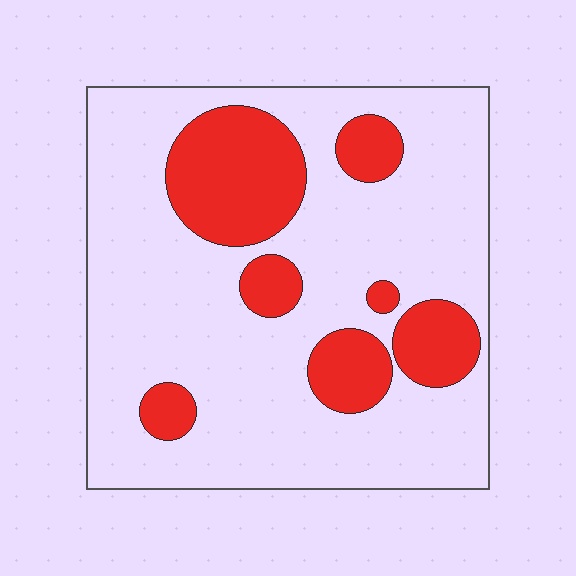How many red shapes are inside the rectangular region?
7.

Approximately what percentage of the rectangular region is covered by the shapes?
Approximately 25%.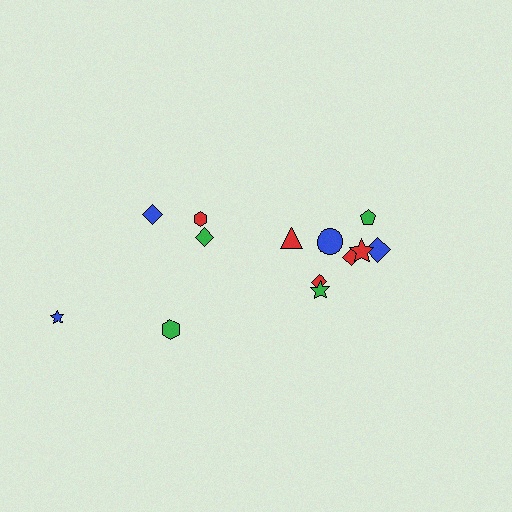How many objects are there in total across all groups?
There are 13 objects.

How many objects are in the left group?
There are 5 objects.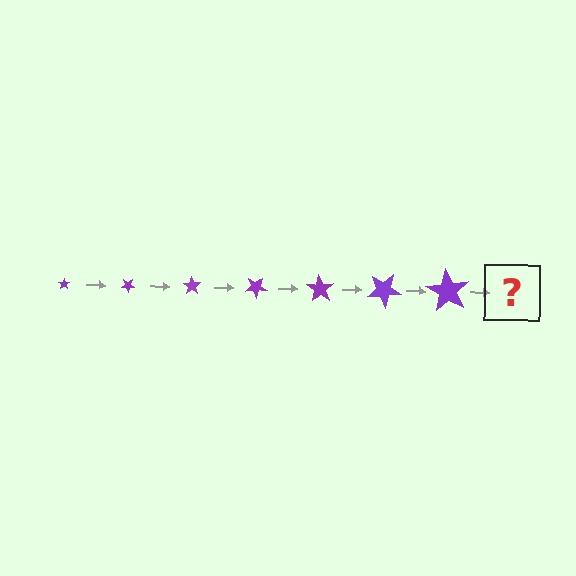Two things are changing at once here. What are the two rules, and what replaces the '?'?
The two rules are that the star grows larger each step and it rotates 35 degrees each step. The '?' should be a star, larger than the previous one and rotated 245 degrees from the start.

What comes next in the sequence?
The next element should be a star, larger than the previous one and rotated 245 degrees from the start.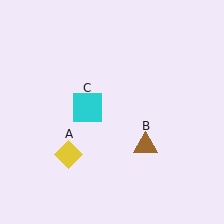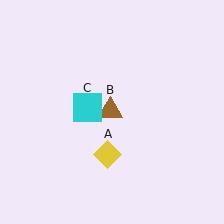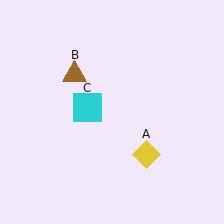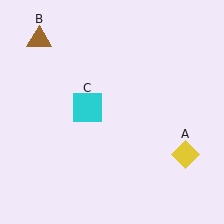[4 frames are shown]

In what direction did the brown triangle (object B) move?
The brown triangle (object B) moved up and to the left.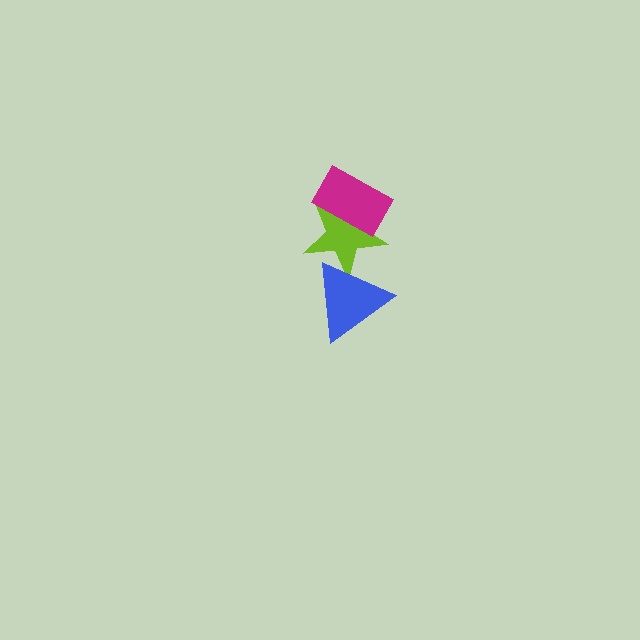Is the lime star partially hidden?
Yes, it is partially covered by another shape.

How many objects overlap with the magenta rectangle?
1 object overlaps with the magenta rectangle.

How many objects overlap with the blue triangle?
1 object overlaps with the blue triangle.